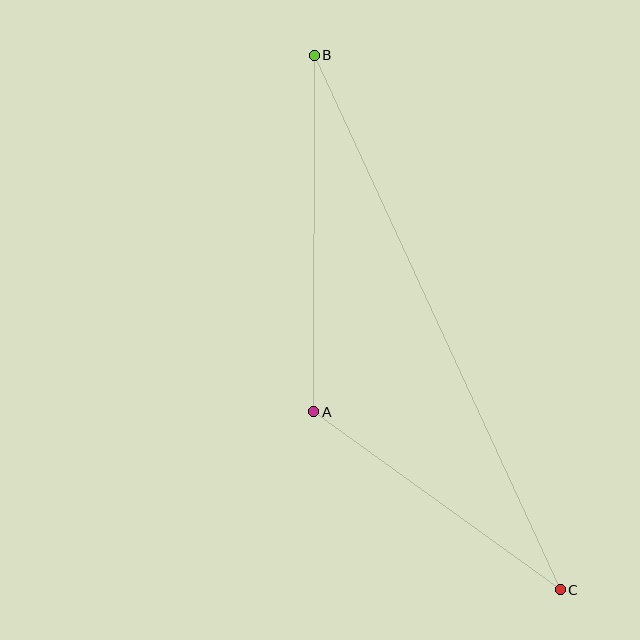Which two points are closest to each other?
Points A and C are closest to each other.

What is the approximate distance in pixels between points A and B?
The distance between A and B is approximately 356 pixels.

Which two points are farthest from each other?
Points B and C are farthest from each other.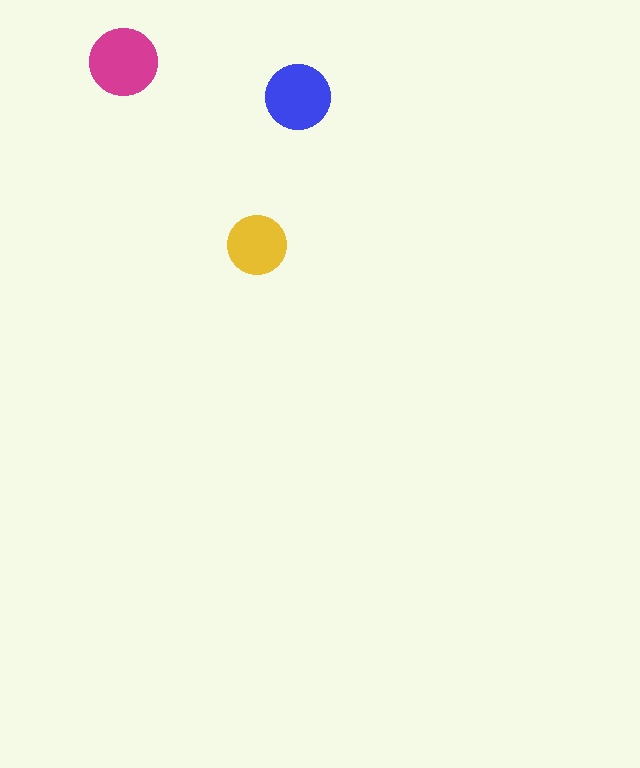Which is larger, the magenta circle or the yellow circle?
The magenta one.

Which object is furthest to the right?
The blue circle is rightmost.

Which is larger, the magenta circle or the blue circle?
The magenta one.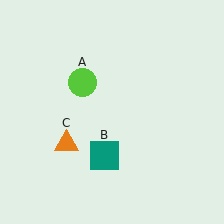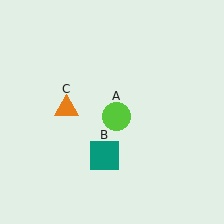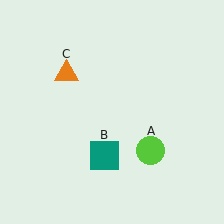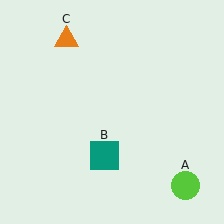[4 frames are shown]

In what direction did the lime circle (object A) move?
The lime circle (object A) moved down and to the right.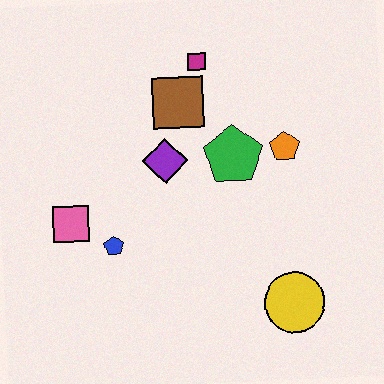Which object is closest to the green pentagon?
The orange pentagon is closest to the green pentagon.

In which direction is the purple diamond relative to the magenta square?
The purple diamond is below the magenta square.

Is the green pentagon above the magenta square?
No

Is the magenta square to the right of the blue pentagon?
Yes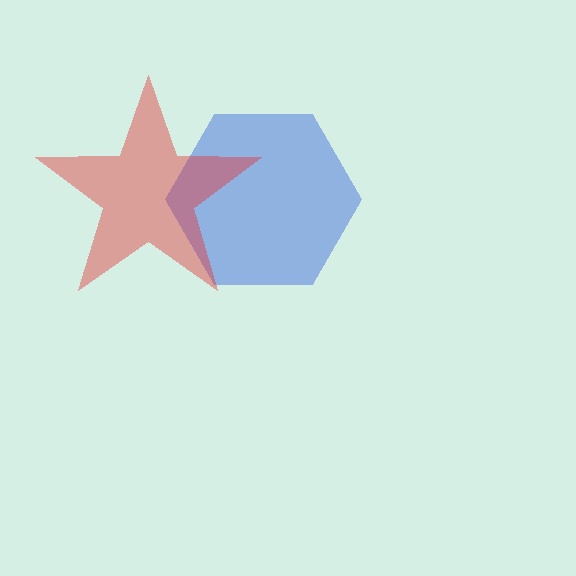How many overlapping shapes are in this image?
There are 2 overlapping shapes in the image.